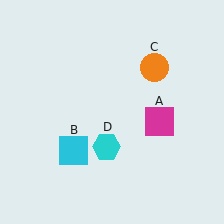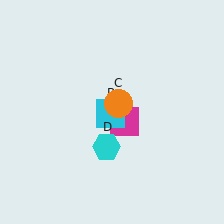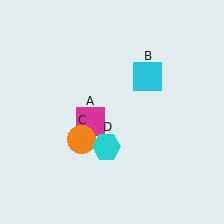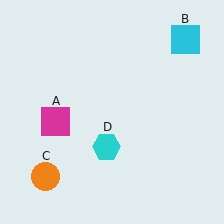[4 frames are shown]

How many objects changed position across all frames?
3 objects changed position: magenta square (object A), cyan square (object B), orange circle (object C).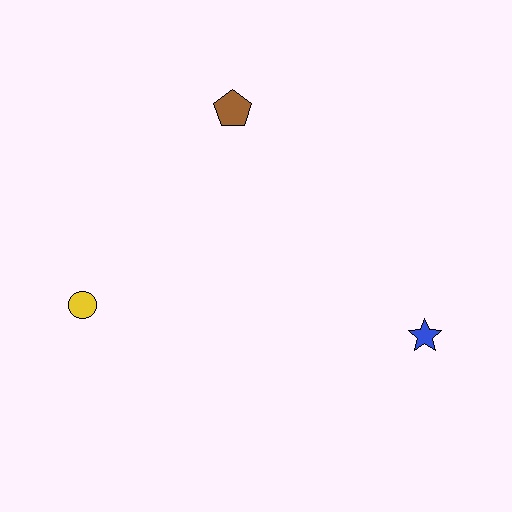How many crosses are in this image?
There are no crosses.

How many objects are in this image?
There are 3 objects.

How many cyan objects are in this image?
There are no cyan objects.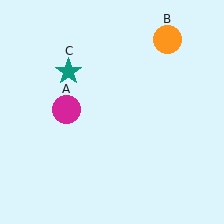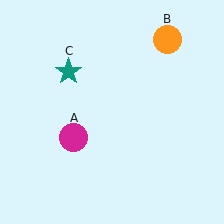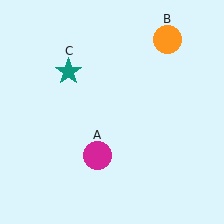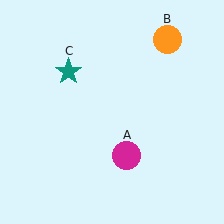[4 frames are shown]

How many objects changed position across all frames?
1 object changed position: magenta circle (object A).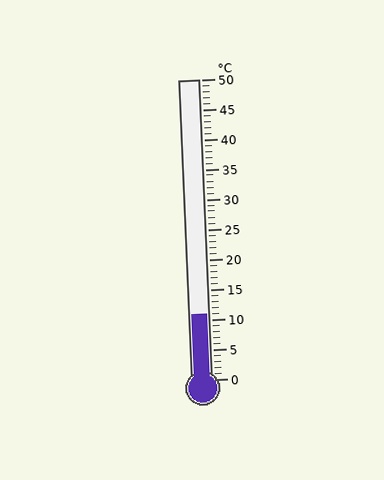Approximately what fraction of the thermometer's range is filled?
The thermometer is filled to approximately 20% of its range.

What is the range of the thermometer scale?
The thermometer scale ranges from 0°C to 50°C.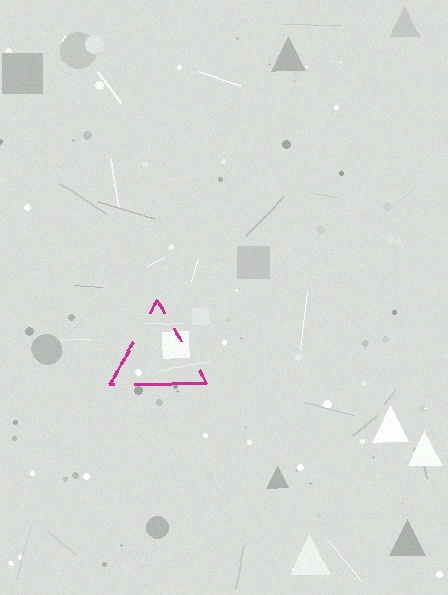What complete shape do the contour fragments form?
The contour fragments form a triangle.